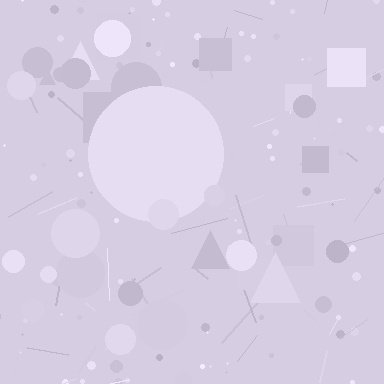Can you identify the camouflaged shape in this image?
The camouflaged shape is a circle.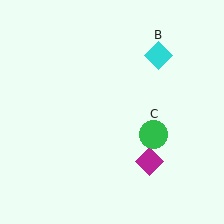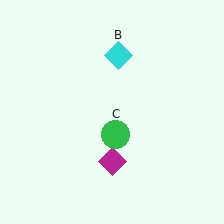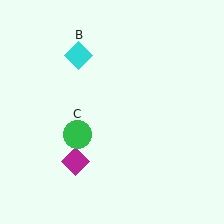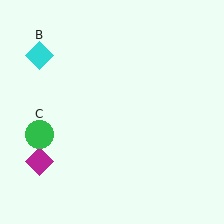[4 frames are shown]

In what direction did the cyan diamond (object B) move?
The cyan diamond (object B) moved left.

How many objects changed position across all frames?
3 objects changed position: magenta diamond (object A), cyan diamond (object B), green circle (object C).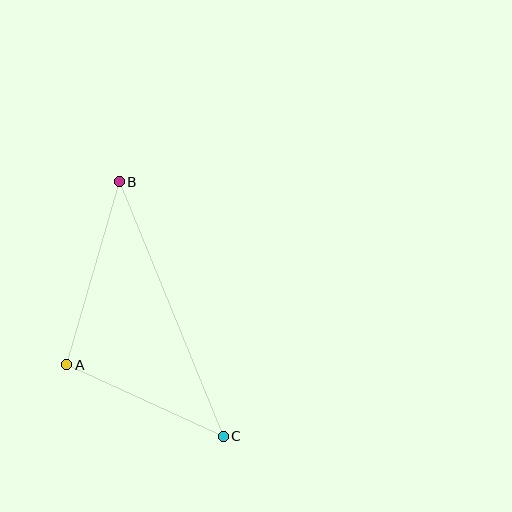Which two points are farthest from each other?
Points B and C are farthest from each other.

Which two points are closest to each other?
Points A and C are closest to each other.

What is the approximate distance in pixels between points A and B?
The distance between A and B is approximately 190 pixels.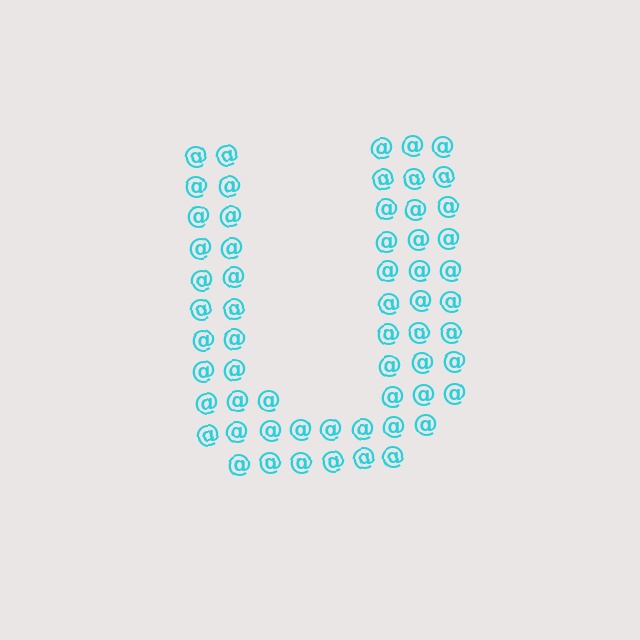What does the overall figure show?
The overall figure shows the letter U.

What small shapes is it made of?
It is made of small at signs.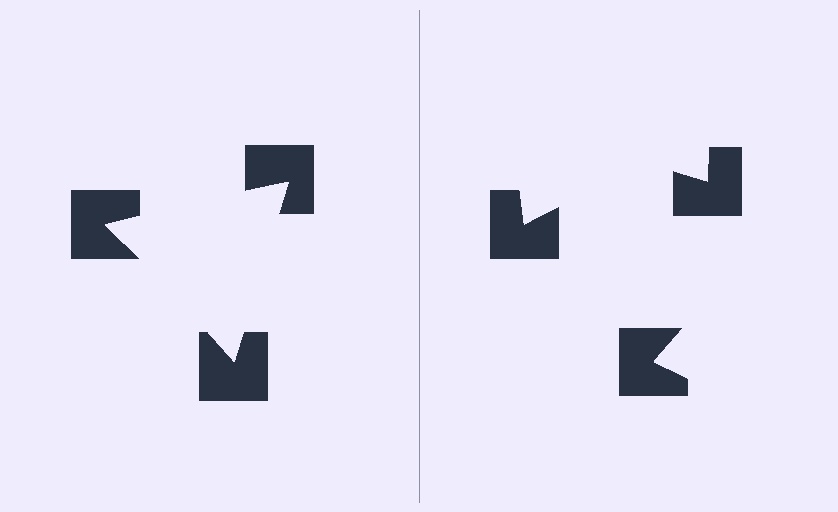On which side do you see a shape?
An illusory triangle appears on the left side. On the right side the wedge cuts are rotated, so no coherent shape forms.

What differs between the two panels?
The notched squares are positioned identically on both sides; only the wedge orientations differ. On the left they align to a triangle; on the right they are misaligned.